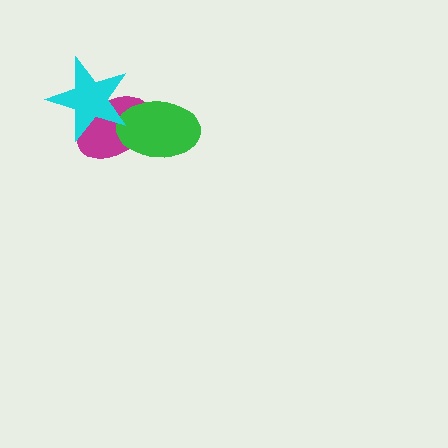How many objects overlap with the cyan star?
2 objects overlap with the cyan star.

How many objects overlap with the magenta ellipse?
2 objects overlap with the magenta ellipse.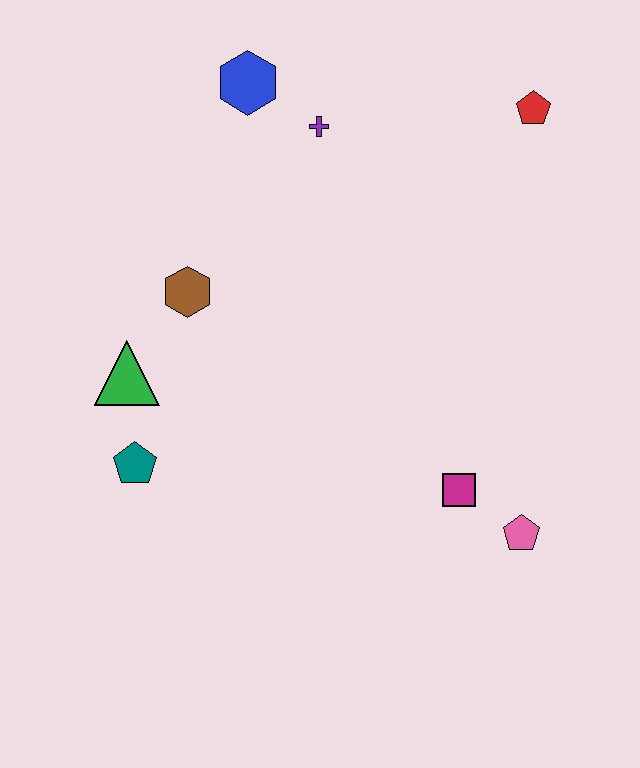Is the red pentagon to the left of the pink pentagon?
No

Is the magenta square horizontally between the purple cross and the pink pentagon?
Yes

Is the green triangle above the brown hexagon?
No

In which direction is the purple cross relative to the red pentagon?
The purple cross is to the left of the red pentagon.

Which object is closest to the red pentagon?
The purple cross is closest to the red pentagon.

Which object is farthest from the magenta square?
The blue hexagon is farthest from the magenta square.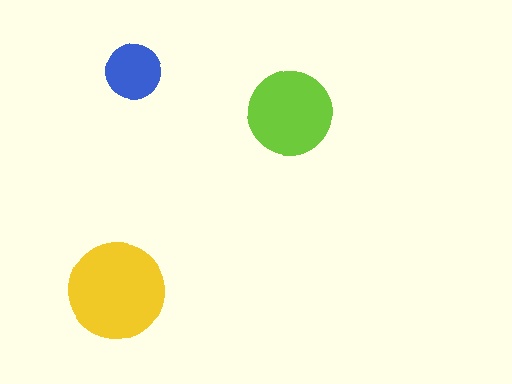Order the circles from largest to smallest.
the yellow one, the lime one, the blue one.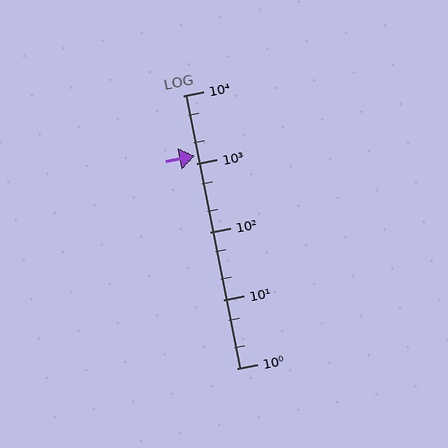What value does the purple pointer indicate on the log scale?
The pointer indicates approximately 1300.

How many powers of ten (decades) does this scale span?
The scale spans 4 decades, from 1 to 10000.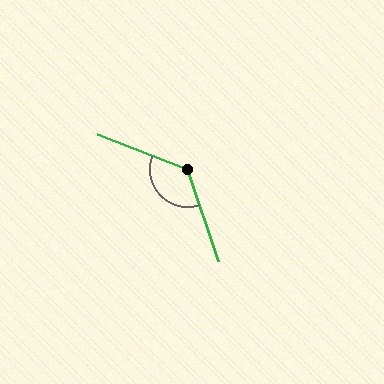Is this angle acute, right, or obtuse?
It is obtuse.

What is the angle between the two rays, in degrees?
Approximately 130 degrees.